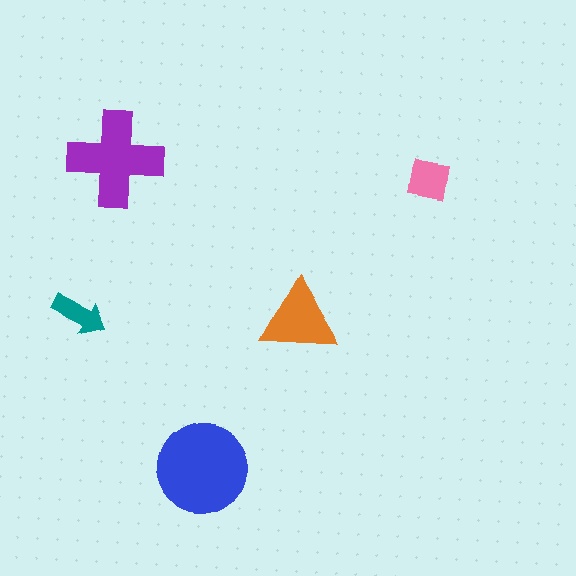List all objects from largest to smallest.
The blue circle, the purple cross, the orange triangle, the pink square, the teal arrow.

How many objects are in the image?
There are 5 objects in the image.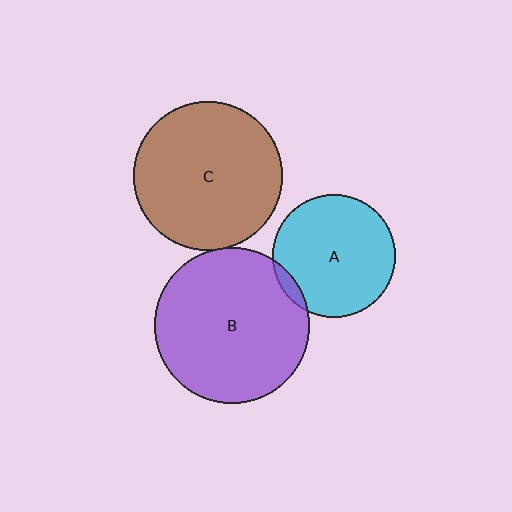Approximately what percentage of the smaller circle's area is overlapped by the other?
Approximately 5%.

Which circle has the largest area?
Circle B (purple).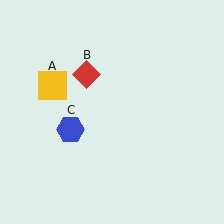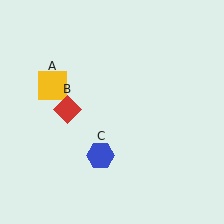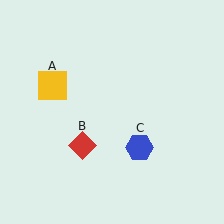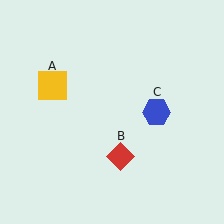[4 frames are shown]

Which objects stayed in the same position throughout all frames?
Yellow square (object A) remained stationary.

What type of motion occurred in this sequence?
The red diamond (object B), blue hexagon (object C) rotated counterclockwise around the center of the scene.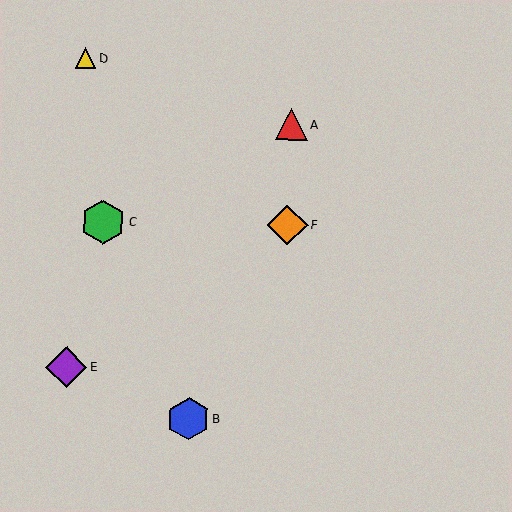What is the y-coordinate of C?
Object C is at y≈222.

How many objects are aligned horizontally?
2 objects (C, F) are aligned horizontally.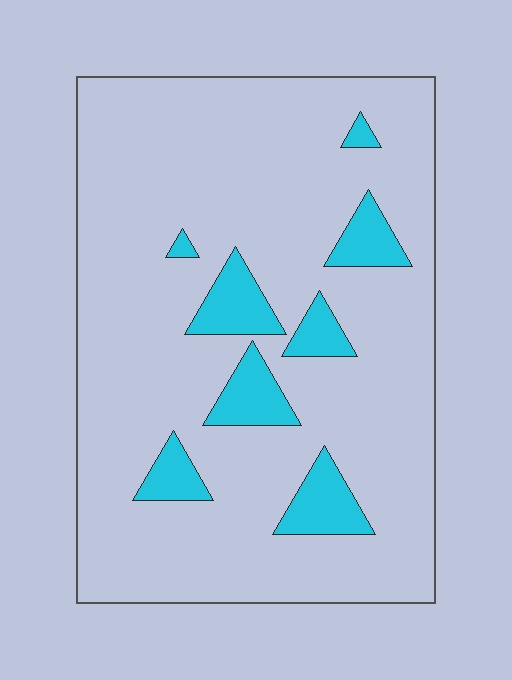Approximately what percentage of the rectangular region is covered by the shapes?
Approximately 15%.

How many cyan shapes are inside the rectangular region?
8.